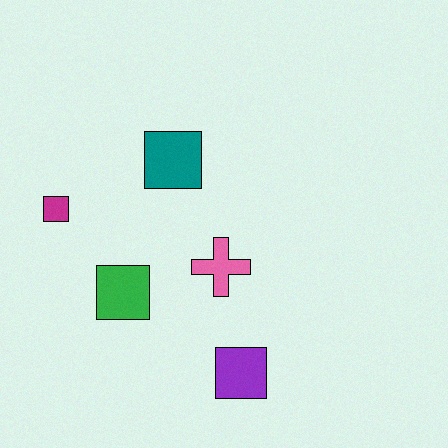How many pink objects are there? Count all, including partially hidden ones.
There is 1 pink object.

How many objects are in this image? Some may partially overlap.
There are 5 objects.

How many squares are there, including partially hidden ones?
There are 4 squares.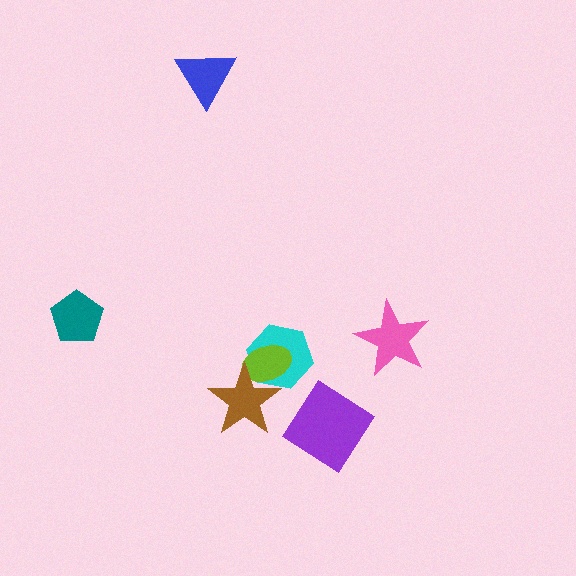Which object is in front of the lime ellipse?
The brown star is in front of the lime ellipse.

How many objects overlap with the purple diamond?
0 objects overlap with the purple diamond.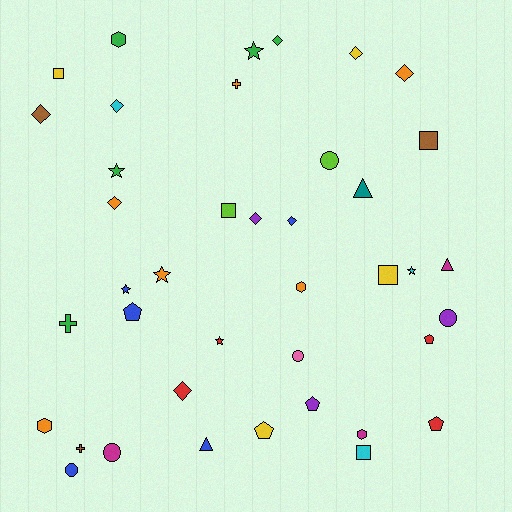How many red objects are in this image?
There are 4 red objects.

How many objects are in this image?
There are 40 objects.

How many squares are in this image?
There are 5 squares.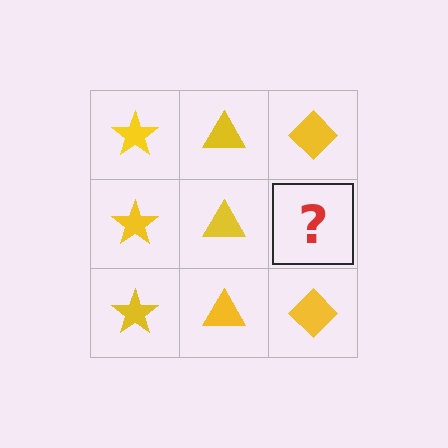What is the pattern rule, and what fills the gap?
The rule is that each column has a consistent shape. The gap should be filled with a yellow diamond.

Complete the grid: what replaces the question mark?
The question mark should be replaced with a yellow diamond.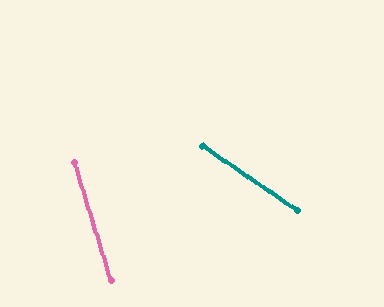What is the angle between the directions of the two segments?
Approximately 38 degrees.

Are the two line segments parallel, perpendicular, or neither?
Neither parallel nor perpendicular — they differ by about 38°.